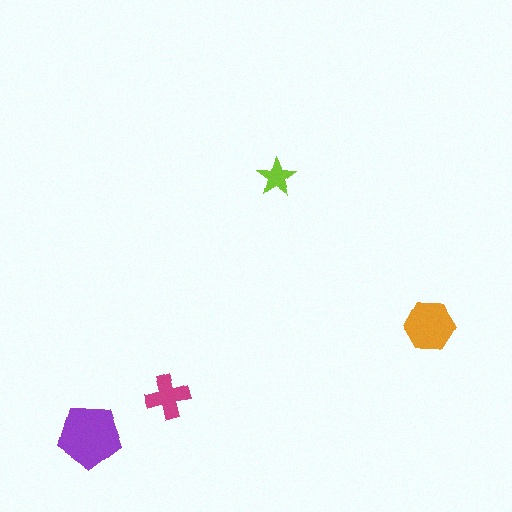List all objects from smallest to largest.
The lime star, the magenta cross, the orange hexagon, the purple pentagon.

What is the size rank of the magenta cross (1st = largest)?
3rd.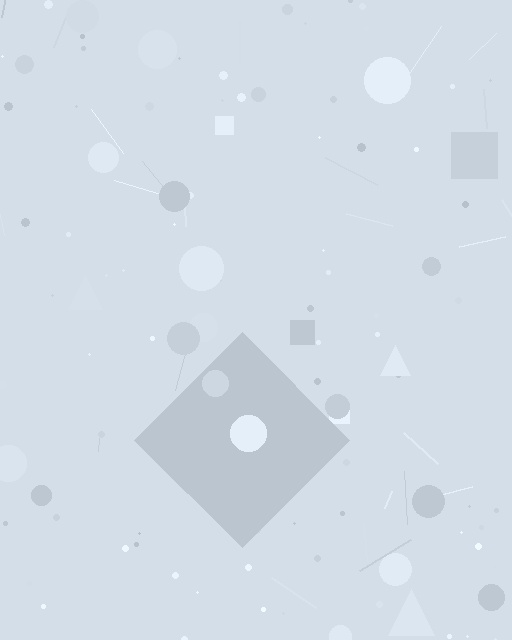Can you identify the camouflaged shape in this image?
The camouflaged shape is a diamond.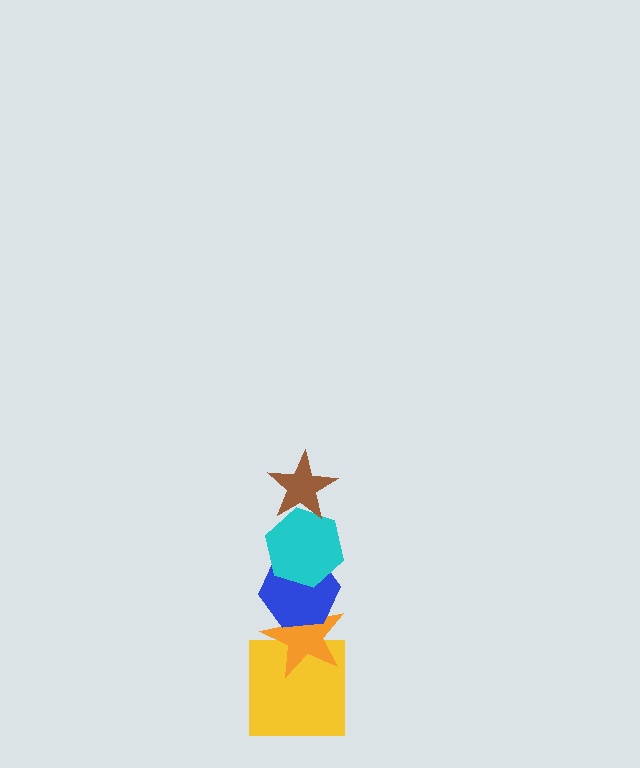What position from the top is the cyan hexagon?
The cyan hexagon is 2nd from the top.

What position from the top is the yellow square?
The yellow square is 5th from the top.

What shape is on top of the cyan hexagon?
The brown star is on top of the cyan hexagon.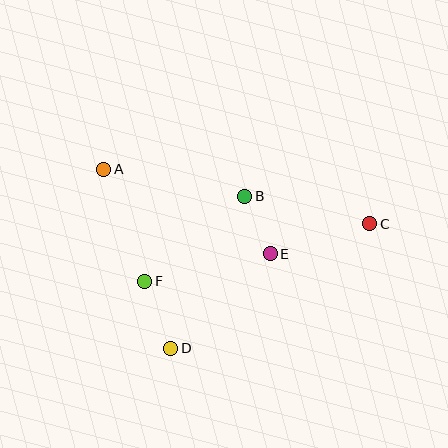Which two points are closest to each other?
Points B and E are closest to each other.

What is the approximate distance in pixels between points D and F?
The distance between D and F is approximately 72 pixels.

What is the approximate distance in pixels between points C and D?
The distance between C and D is approximately 235 pixels.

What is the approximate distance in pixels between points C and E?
The distance between C and E is approximately 104 pixels.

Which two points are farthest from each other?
Points A and C are farthest from each other.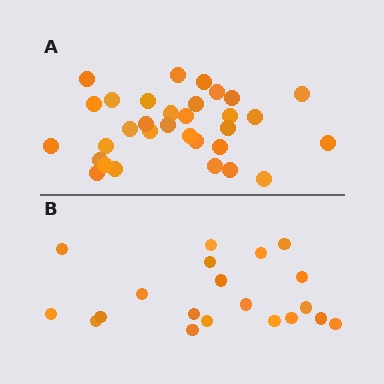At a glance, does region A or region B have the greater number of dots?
Region A (the top region) has more dots.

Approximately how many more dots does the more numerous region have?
Region A has roughly 12 or so more dots than region B.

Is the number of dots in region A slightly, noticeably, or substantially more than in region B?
Region A has substantially more. The ratio is roughly 1.6 to 1.